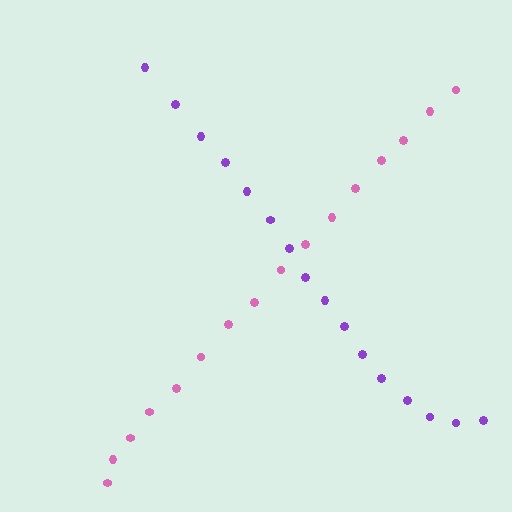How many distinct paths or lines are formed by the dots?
There are 2 distinct paths.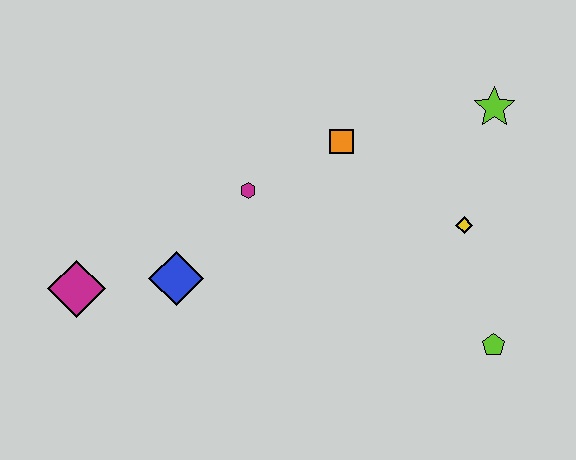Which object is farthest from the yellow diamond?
The magenta diamond is farthest from the yellow diamond.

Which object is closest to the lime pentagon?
The yellow diamond is closest to the lime pentagon.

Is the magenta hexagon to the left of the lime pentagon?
Yes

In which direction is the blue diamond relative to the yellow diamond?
The blue diamond is to the left of the yellow diamond.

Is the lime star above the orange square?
Yes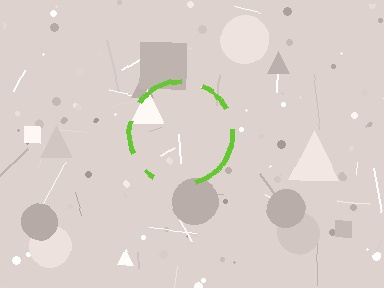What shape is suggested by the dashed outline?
The dashed outline suggests a circle.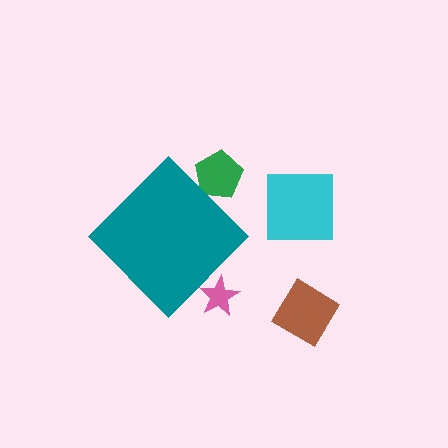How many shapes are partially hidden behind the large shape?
2 shapes are partially hidden.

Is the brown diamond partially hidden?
No, the brown diamond is fully visible.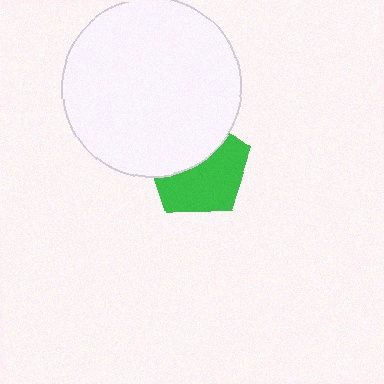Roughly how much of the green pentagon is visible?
About half of it is visible (roughly 56%).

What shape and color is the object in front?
The object in front is a white circle.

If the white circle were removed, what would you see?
You would see the complete green pentagon.